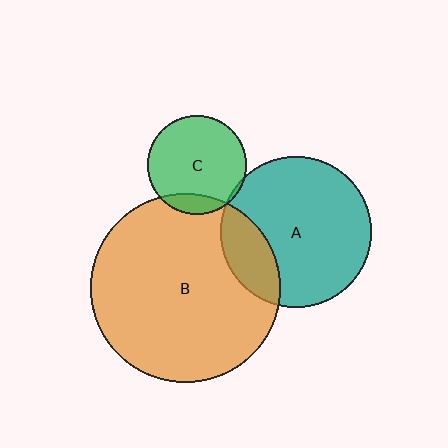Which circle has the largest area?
Circle B (orange).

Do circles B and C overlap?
Yes.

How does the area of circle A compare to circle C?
Approximately 2.3 times.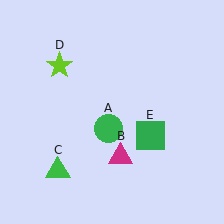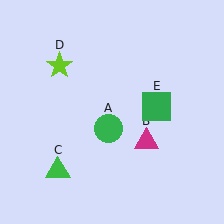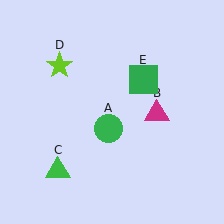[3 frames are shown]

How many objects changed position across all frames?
2 objects changed position: magenta triangle (object B), green square (object E).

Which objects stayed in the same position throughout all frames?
Green circle (object A) and green triangle (object C) and lime star (object D) remained stationary.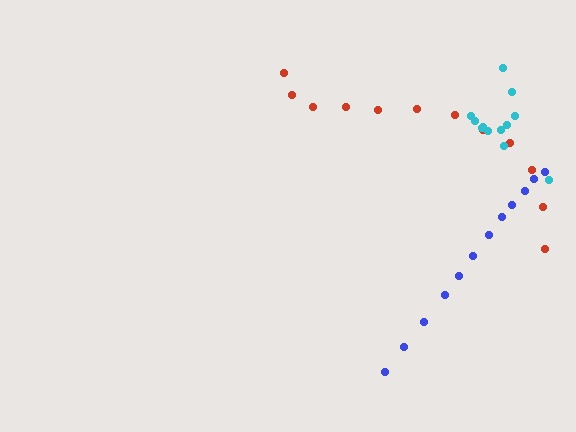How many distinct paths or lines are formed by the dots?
There are 3 distinct paths.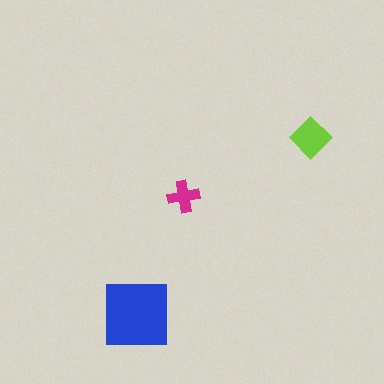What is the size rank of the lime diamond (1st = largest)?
2nd.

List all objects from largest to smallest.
The blue square, the lime diamond, the magenta cross.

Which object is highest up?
The lime diamond is topmost.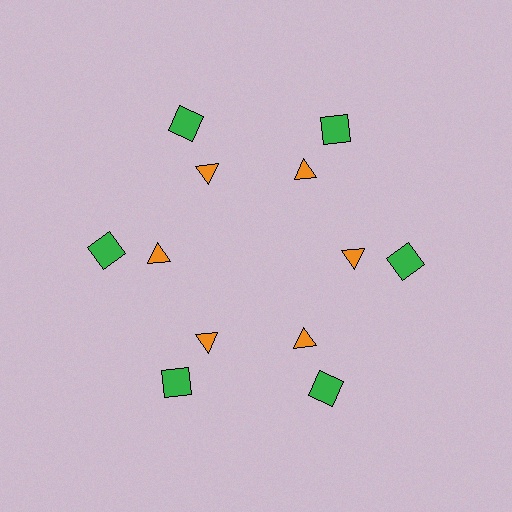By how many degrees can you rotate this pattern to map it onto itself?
The pattern maps onto itself every 60 degrees of rotation.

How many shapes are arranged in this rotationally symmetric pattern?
There are 12 shapes, arranged in 6 groups of 2.